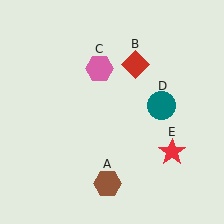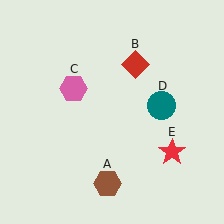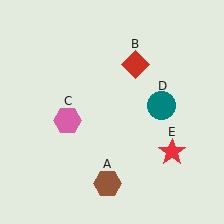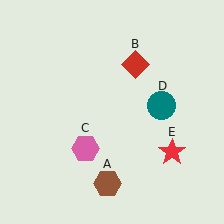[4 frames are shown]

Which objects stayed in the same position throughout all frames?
Brown hexagon (object A) and red diamond (object B) and teal circle (object D) and red star (object E) remained stationary.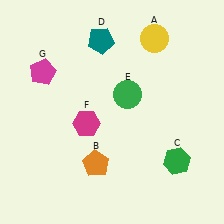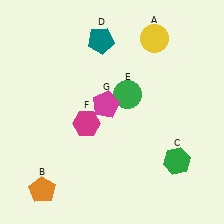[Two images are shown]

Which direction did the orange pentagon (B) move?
The orange pentagon (B) moved left.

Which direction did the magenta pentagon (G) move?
The magenta pentagon (G) moved right.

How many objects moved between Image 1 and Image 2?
2 objects moved between the two images.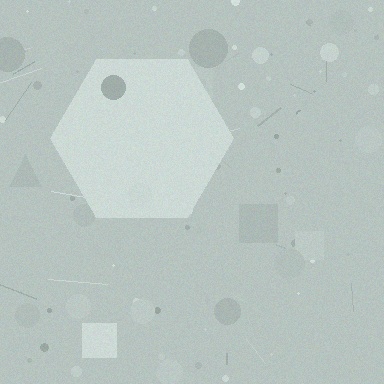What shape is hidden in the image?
A hexagon is hidden in the image.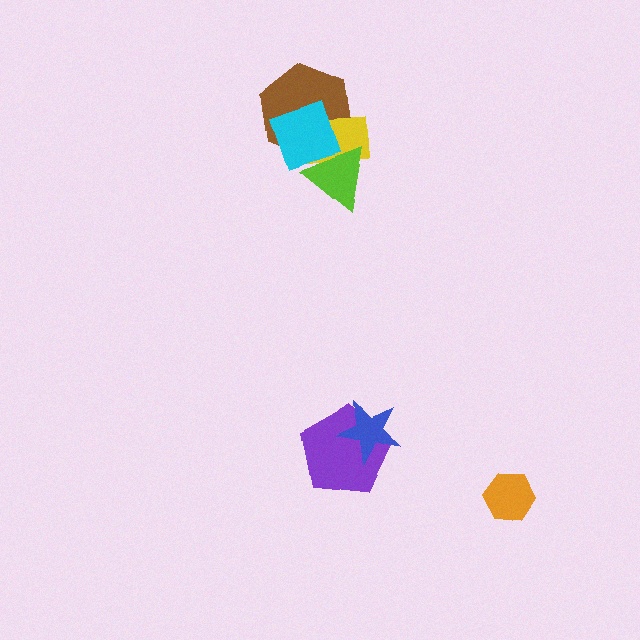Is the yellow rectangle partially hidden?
Yes, it is partially covered by another shape.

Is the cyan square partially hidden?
Yes, it is partially covered by another shape.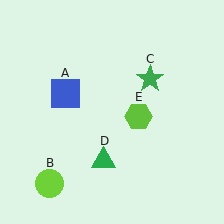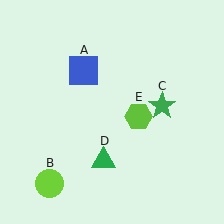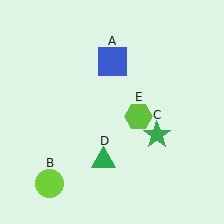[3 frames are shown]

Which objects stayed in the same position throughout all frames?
Lime circle (object B) and green triangle (object D) and lime hexagon (object E) remained stationary.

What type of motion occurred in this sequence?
The blue square (object A), green star (object C) rotated clockwise around the center of the scene.